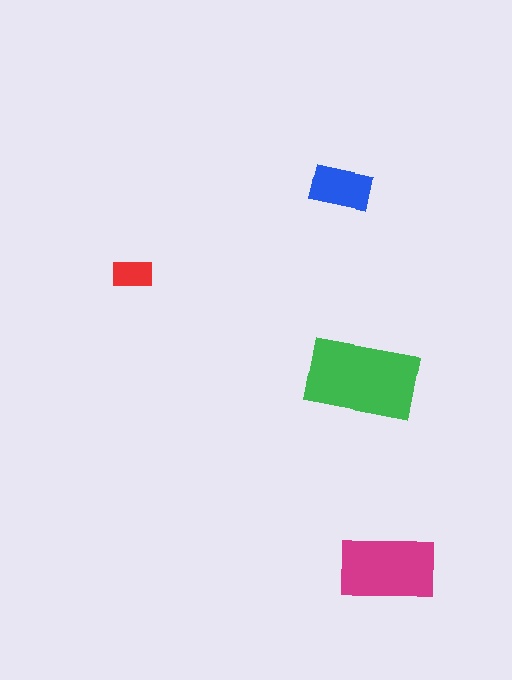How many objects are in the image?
There are 4 objects in the image.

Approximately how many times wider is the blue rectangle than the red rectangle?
About 1.5 times wider.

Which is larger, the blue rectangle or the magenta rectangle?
The magenta one.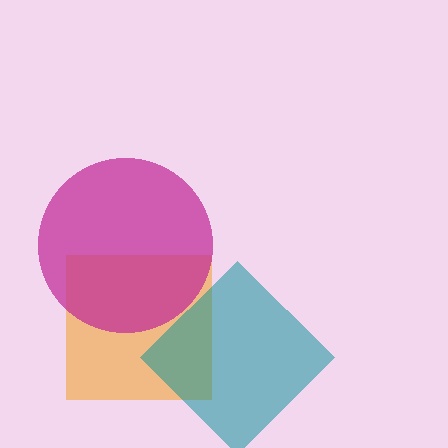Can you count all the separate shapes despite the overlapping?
Yes, there are 3 separate shapes.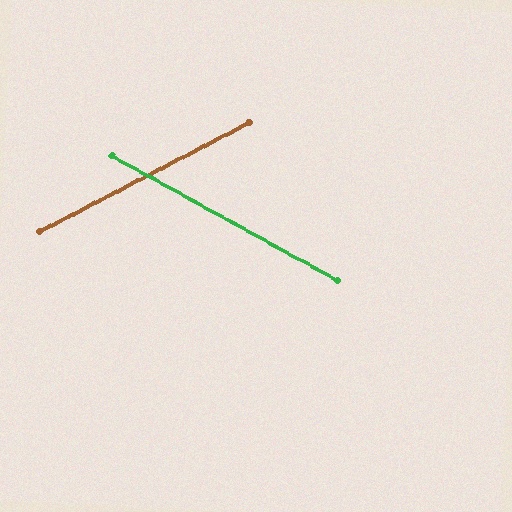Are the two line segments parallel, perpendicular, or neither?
Neither parallel nor perpendicular — they differ by about 56°.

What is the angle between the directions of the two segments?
Approximately 56 degrees.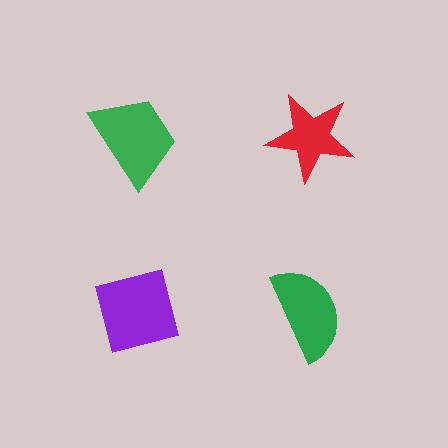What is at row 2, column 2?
A green semicircle.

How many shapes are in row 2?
2 shapes.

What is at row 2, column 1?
A purple square.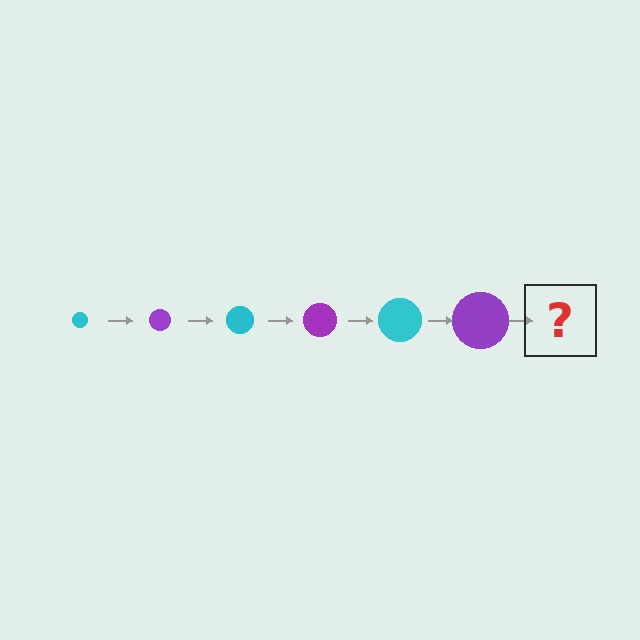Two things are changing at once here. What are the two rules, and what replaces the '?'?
The two rules are that the circle grows larger each step and the color cycles through cyan and purple. The '?' should be a cyan circle, larger than the previous one.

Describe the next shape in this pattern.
It should be a cyan circle, larger than the previous one.